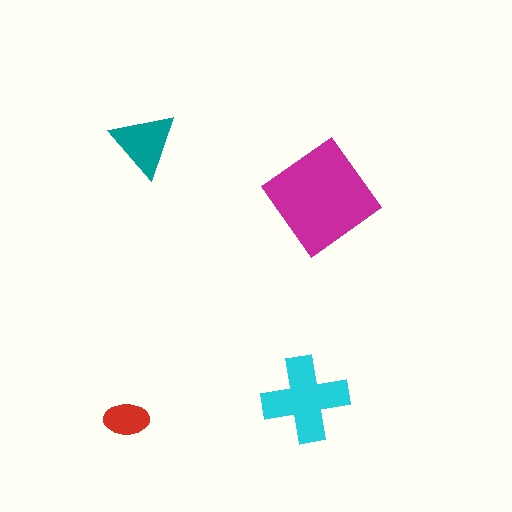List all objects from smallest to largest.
The red ellipse, the teal triangle, the cyan cross, the magenta diamond.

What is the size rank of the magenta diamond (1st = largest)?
1st.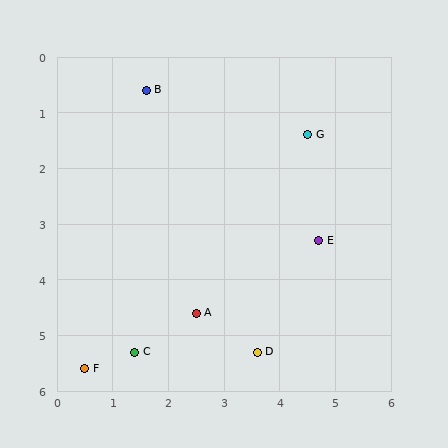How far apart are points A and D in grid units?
Points A and D are about 1.3 grid units apart.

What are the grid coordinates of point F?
Point F is at approximately (0.5, 5.6).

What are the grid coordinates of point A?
Point A is at approximately (2.5, 4.6).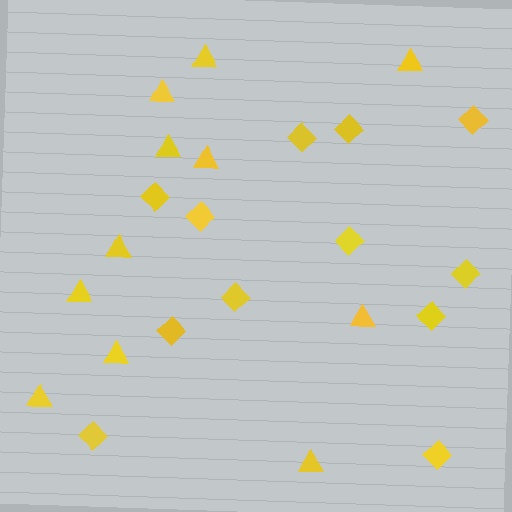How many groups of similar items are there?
There are 2 groups: one group of diamonds (12) and one group of triangles (11).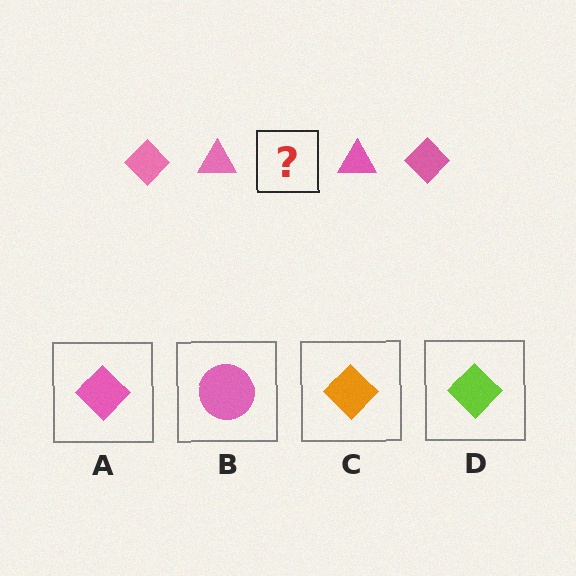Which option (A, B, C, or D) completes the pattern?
A.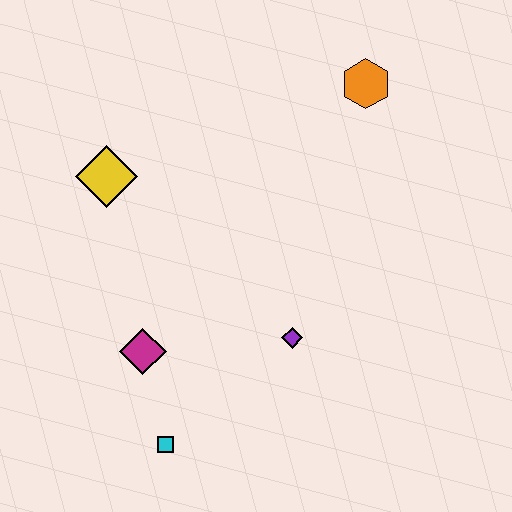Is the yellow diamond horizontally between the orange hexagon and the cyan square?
No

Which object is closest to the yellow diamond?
The magenta diamond is closest to the yellow diamond.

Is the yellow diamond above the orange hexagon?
No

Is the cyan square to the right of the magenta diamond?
Yes